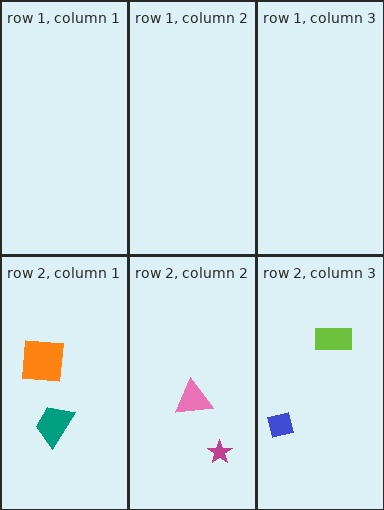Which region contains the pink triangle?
The row 2, column 2 region.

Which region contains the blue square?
The row 2, column 3 region.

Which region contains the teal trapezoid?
The row 2, column 1 region.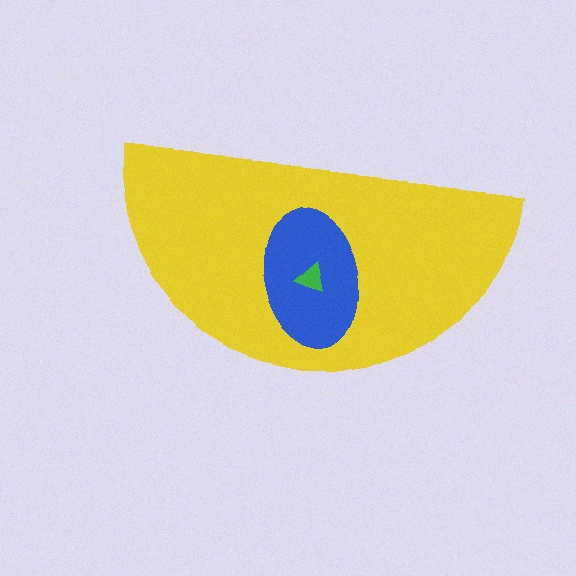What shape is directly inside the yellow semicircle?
The blue ellipse.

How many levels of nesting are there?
3.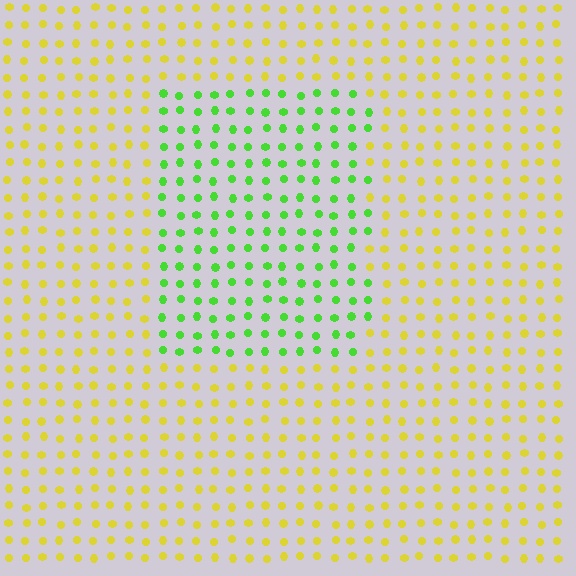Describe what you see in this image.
The image is filled with small yellow elements in a uniform arrangement. A rectangle-shaped region is visible where the elements are tinted to a slightly different hue, forming a subtle color boundary.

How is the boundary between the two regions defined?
The boundary is defined purely by a slight shift in hue (about 56 degrees). Spacing, size, and orientation are identical on both sides.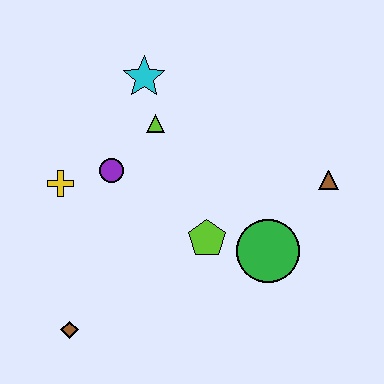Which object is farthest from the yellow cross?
The brown triangle is farthest from the yellow cross.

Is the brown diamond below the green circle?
Yes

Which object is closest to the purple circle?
The yellow cross is closest to the purple circle.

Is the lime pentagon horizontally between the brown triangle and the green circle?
No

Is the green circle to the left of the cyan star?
No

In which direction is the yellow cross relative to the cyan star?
The yellow cross is below the cyan star.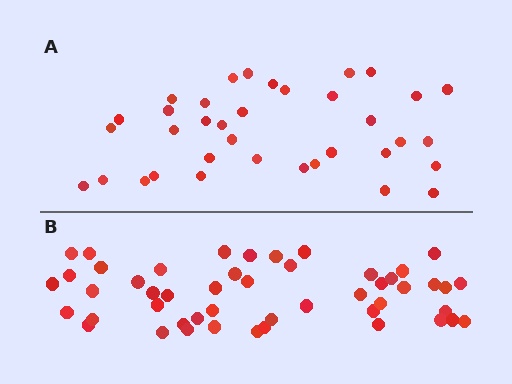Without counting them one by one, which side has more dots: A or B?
Region B (the bottom region) has more dots.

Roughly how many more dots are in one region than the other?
Region B has approximately 15 more dots than region A.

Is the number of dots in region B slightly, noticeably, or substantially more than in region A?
Region B has noticeably more, but not dramatically so. The ratio is roughly 1.4 to 1.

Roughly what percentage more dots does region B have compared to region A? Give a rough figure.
About 35% more.